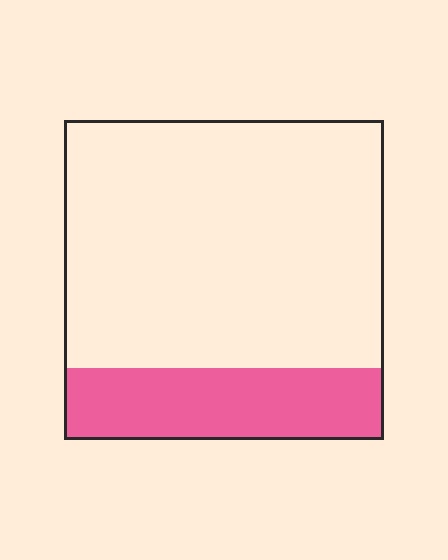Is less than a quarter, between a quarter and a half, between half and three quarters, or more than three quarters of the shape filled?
Less than a quarter.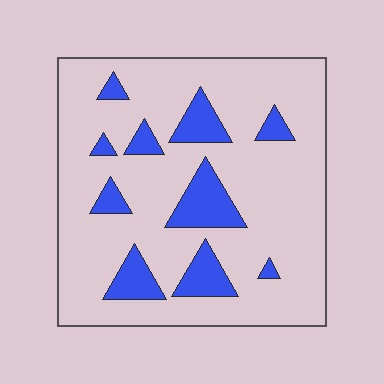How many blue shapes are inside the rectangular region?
10.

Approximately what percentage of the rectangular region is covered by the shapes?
Approximately 15%.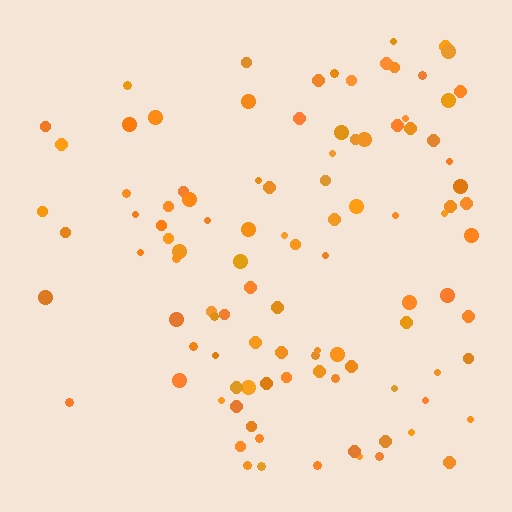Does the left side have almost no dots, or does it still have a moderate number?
Still a moderate number, just noticeably fewer than the right.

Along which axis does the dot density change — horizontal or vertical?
Horizontal.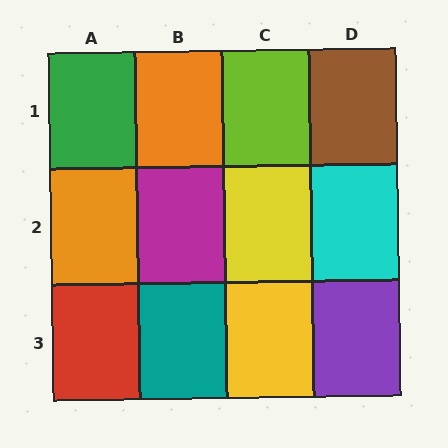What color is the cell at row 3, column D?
Purple.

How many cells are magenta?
1 cell is magenta.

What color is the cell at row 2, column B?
Magenta.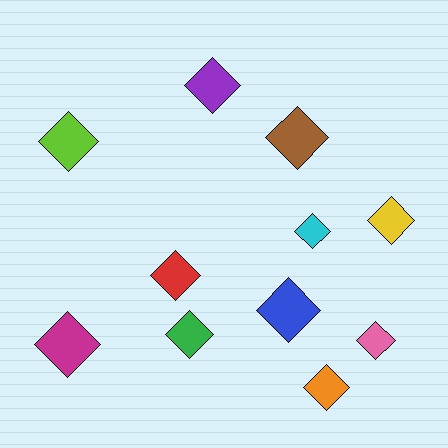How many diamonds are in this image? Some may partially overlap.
There are 11 diamonds.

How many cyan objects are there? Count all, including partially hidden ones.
There is 1 cyan object.